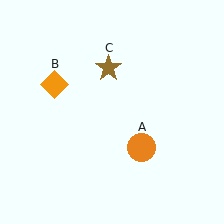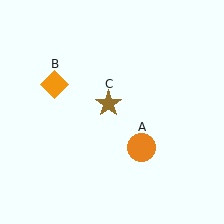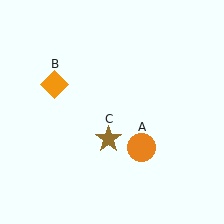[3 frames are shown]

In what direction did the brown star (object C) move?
The brown star (object C) moved down.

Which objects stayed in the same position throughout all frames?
Orange circle (object A) and orange diamond (object B) remained stationary.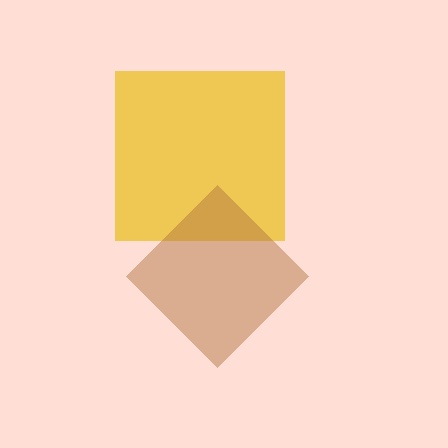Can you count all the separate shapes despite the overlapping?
Yes, there are 2 separate shapes.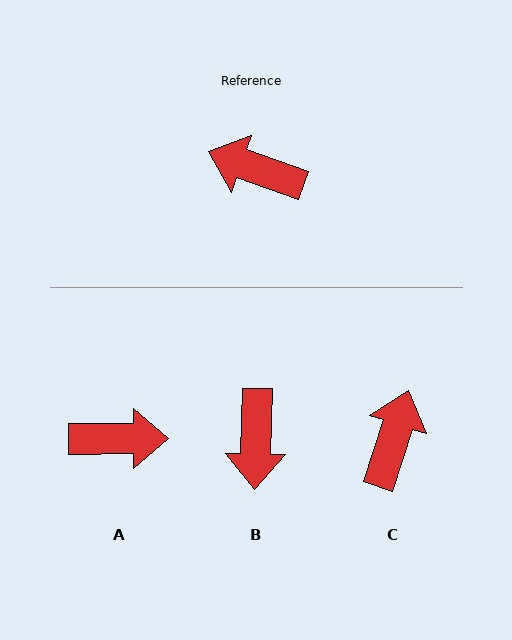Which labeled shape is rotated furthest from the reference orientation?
A, about 160 degrees away.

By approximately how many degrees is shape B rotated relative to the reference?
Approximately 108 degrees counter-clockwise.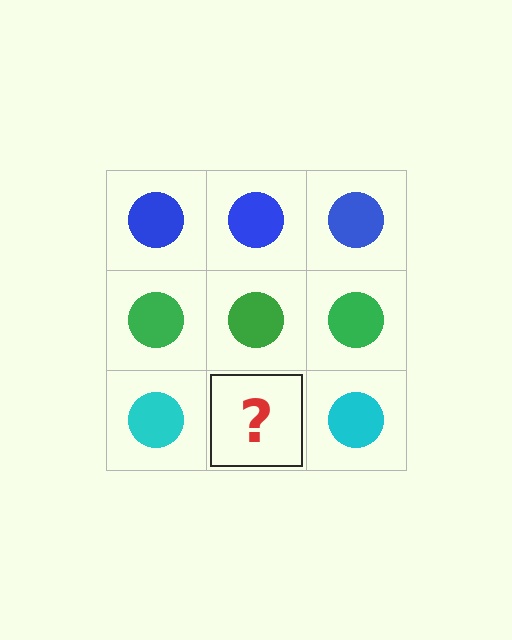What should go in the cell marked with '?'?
The missing cell should contain a cyan circle.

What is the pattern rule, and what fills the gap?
The rule is that each row has a consistent color. The gap should be filled with a cyan circle.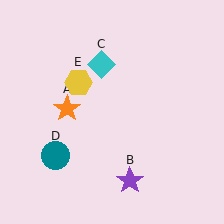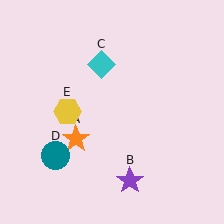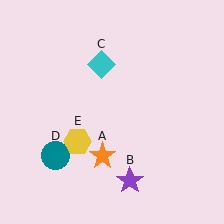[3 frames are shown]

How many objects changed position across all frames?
2 objects changed position: orange star (object A), yellow hexagon (object E).